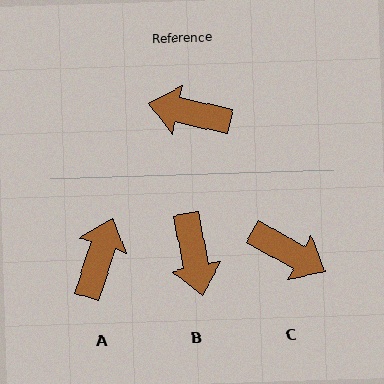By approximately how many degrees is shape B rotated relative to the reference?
Approximately 114 degrees counter-clockwise.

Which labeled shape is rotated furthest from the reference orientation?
C, about 163 degrees away.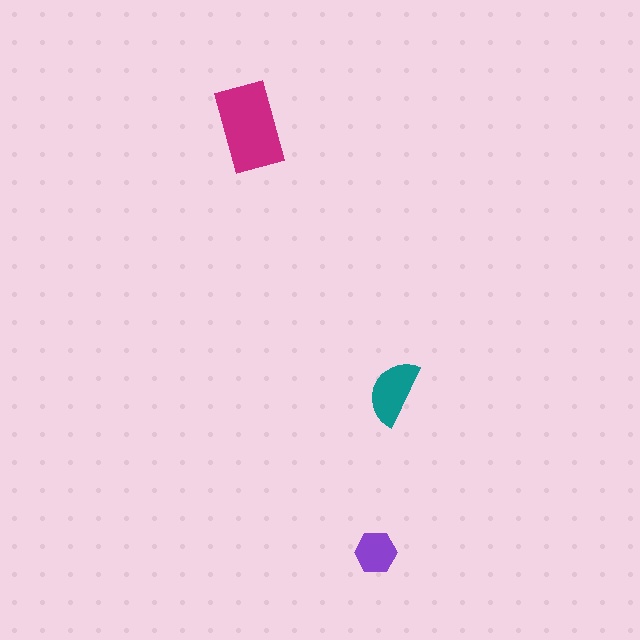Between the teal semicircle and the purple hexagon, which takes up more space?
The teal semicircle.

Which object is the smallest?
The purple hexagon.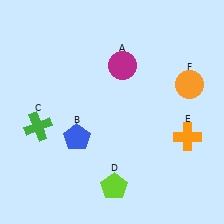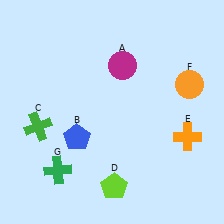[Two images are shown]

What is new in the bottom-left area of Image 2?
A green cross (G) was added in the bottom-left area of Image 2.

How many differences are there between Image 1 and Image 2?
There is 1 difference between the two images.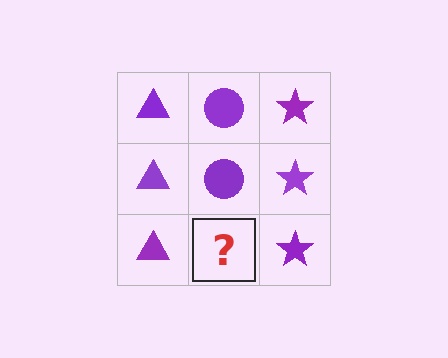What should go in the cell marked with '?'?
The missing cell should contain a purple circle.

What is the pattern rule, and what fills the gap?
The rule is that each column has a consistent shape. The gap should be filled with a purple circle.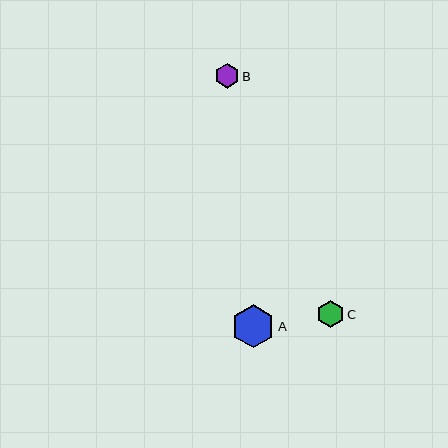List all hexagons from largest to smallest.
From largest to smallest: A, C, B.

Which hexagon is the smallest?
Hexagon B is the smallest with a size of approximately 25 pixels.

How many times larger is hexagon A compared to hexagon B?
Hexagon A is approximately 1.8 times the size of hexagon B.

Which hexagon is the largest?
Hexagon A is the largest with a size of approximately 44 pixels.